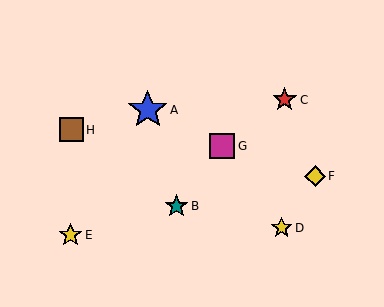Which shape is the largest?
The blue star (labeled A) is the largest.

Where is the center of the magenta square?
The center of the magenta square is at (222, 146).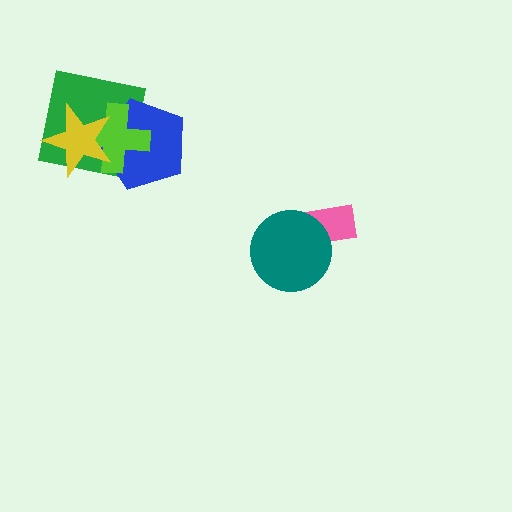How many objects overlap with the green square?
3 objects overlap with the green square.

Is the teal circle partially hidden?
No, no other shape covers it.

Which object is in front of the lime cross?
The yellow star is in front of the lime cross.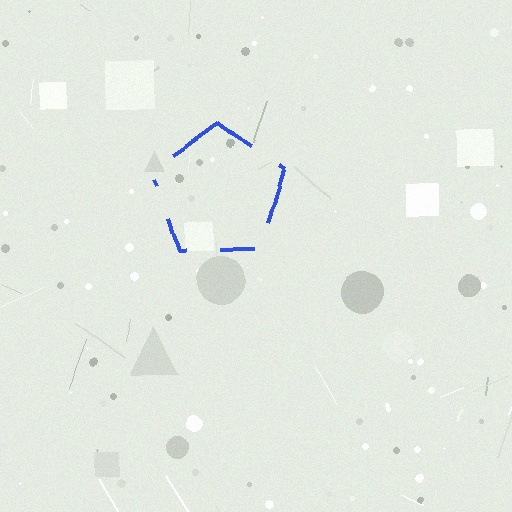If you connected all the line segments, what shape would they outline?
They would outline a pentagon.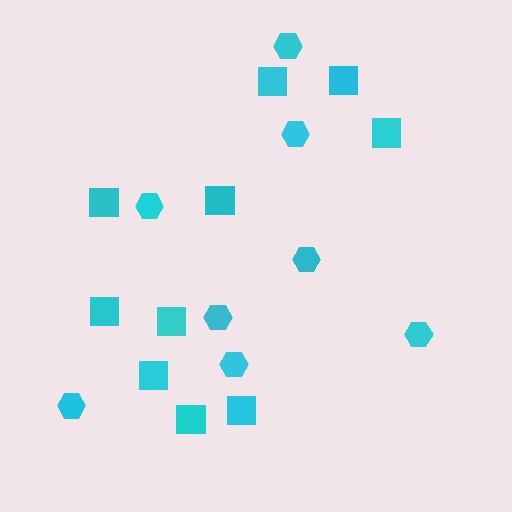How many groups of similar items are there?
There are 2 groups: one group of hexagons (8) and one group of squares (10).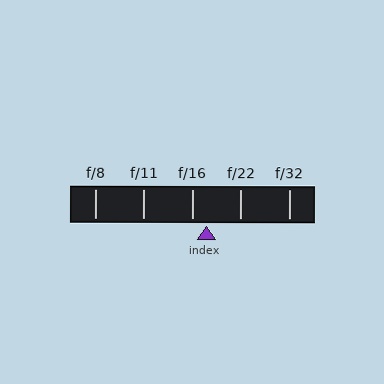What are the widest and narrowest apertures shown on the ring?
The widest aperture shown is f/8 and the narrowest is f/32.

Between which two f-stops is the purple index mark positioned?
The index mark is between f/16 and f/22.